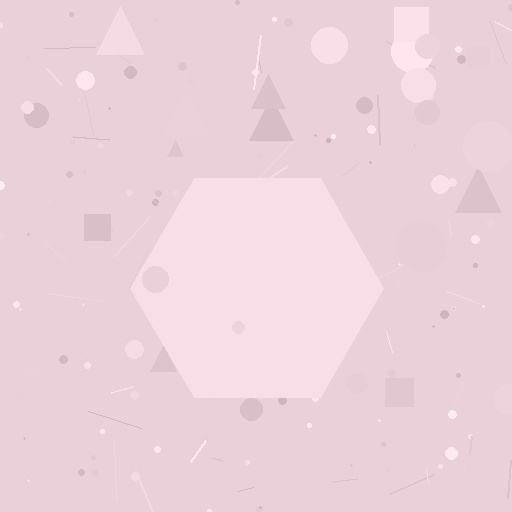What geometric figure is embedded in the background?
A hexagon is embedded in the background.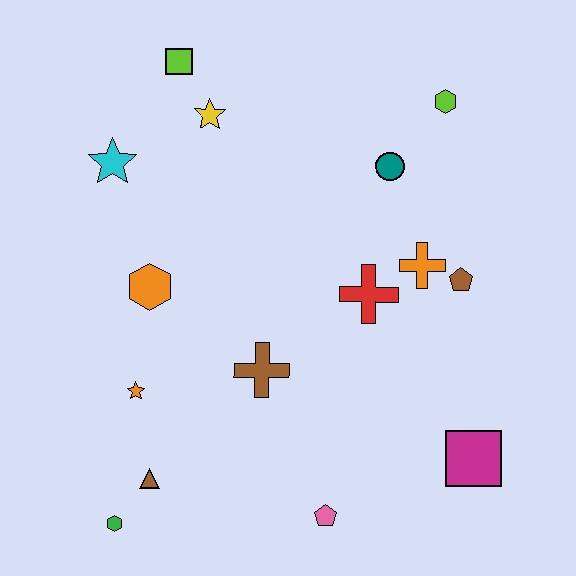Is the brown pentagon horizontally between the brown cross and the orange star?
No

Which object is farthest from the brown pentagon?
The green hexagon is farthest from the brown pentagon.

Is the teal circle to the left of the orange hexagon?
No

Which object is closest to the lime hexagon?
The teal circle is closest to the lime hexagon.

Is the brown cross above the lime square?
No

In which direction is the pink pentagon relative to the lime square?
The pink pentagon is below the lime square.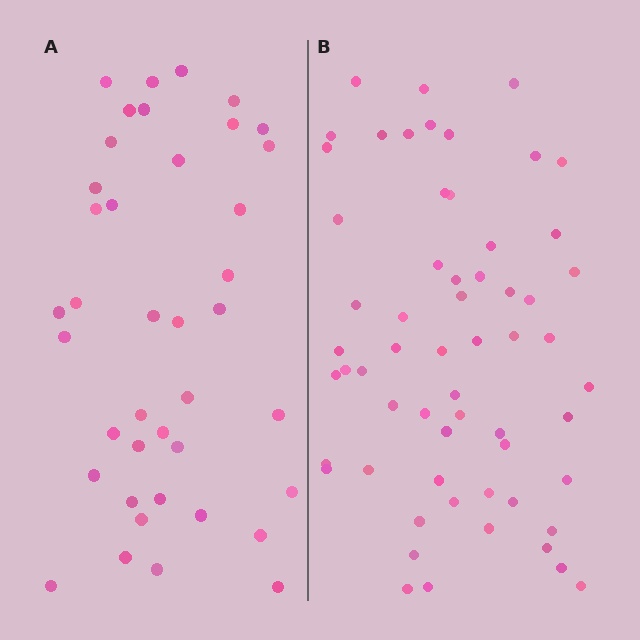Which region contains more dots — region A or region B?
Region B (the right region) has more dots.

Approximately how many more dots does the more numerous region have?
Region B has approximately 20 more dots than region A.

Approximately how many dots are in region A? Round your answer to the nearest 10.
About 40 dots.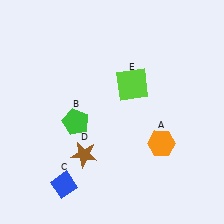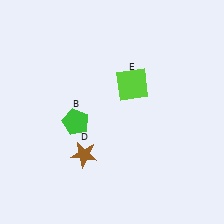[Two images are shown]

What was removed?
The orange hexagon (A), the blue diamond (C) were removed in Image 2.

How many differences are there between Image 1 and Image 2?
There are 2 differences between the two images.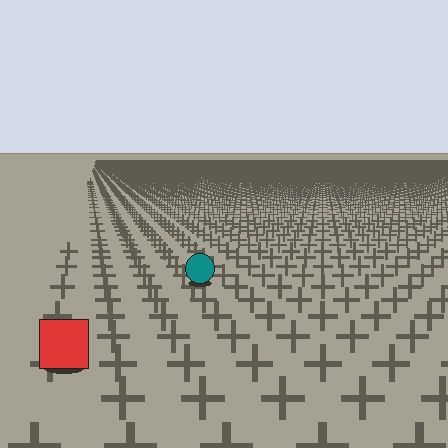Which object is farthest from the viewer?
The teal circle is farthest from the viewer. It appears smaller and the ground texture around it is denser.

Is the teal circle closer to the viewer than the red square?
No. The red square is closer — you can tell from the texture gradient: the ground texture is coarser near it.